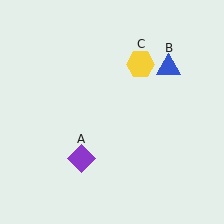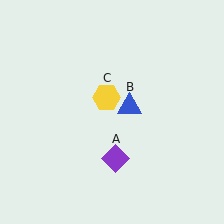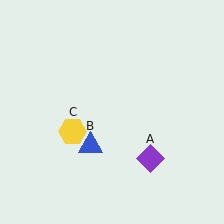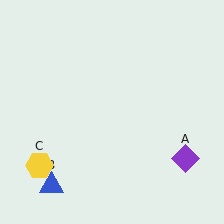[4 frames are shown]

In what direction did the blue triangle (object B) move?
The blue triangle (object B) moved down and to the left.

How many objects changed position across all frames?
3 objects changed position: purple diamond (object A), blue triangle (object B), yellow hexagon (object C).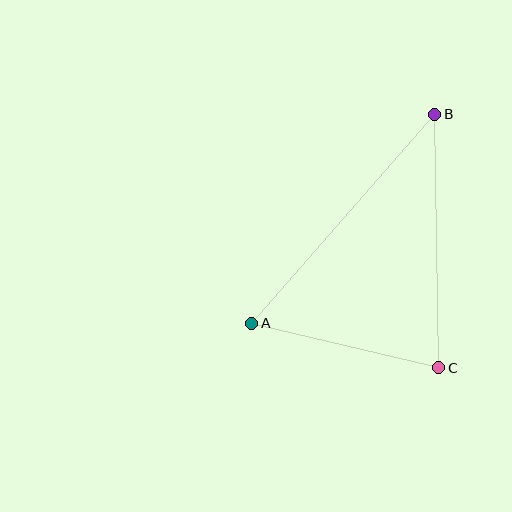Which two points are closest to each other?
Points A and C are closest to each other.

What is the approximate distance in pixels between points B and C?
The distance between B and C is approximately 254 pixels.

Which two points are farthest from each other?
Points A and B are farthest from each other.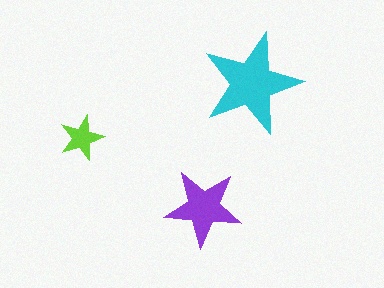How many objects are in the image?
There are 3 objects in the image.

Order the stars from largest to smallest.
the cyan one, the purple one, the lime one.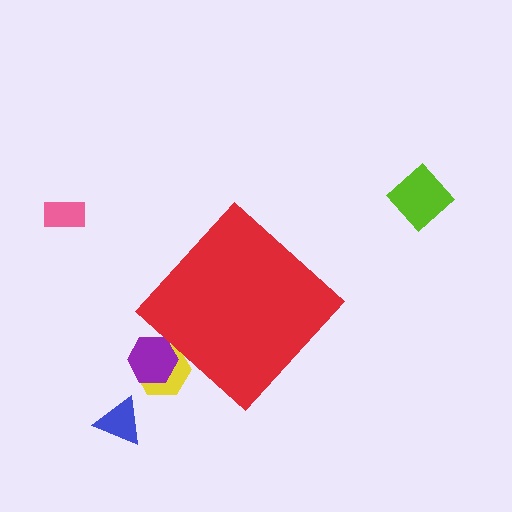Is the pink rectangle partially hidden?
No, the pink rectangle is fully visible.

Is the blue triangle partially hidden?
No, the blue triangle is fully visible.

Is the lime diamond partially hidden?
No, the lime diamond is fully visible.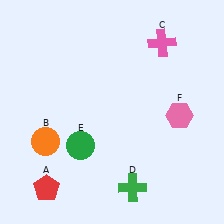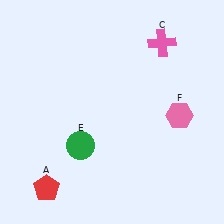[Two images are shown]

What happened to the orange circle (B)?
The orange circle (B) was removed in Image 2. It was in the bottom-left area of Image 1.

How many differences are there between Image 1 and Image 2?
There are 2 differences between the two images.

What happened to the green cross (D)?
The green cross (D) was removed in Image 2. It was in the bottom-right area of Image 1.